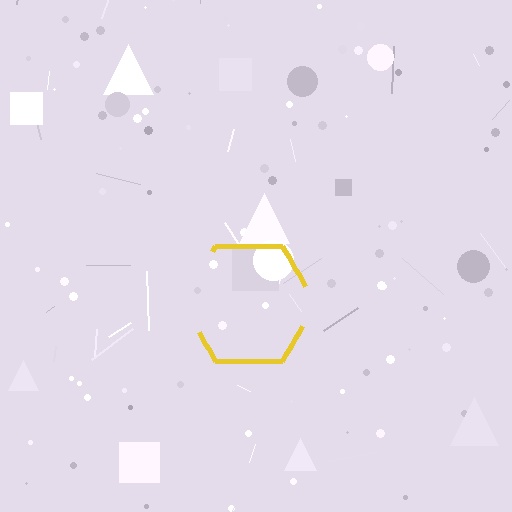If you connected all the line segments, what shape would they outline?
They would outline a hexagon.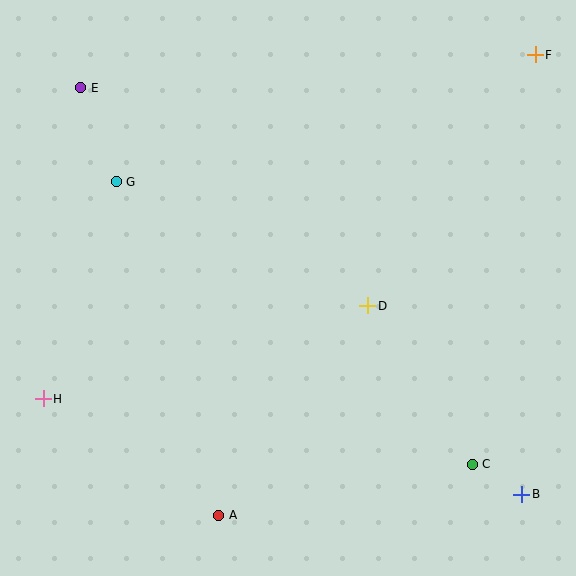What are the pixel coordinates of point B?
Point B is at (522, 494).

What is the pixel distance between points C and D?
The distance between C and D is 190 pixels.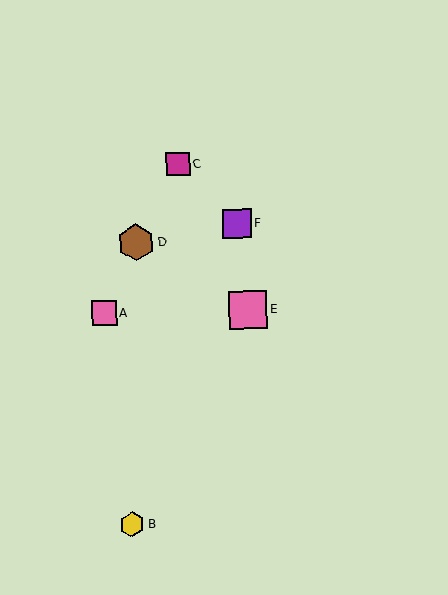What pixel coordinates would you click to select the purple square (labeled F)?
Click at (237, 224) to select the purple square F.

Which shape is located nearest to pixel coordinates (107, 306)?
The pink square (labeled A) at (104, 313) is nearest to that location.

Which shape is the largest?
The pink square (labeled E) is the largest.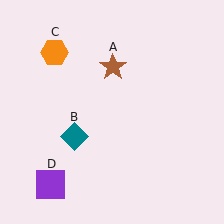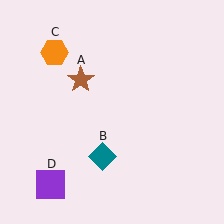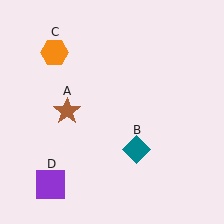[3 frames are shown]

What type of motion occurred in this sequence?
The brown star (object A), teal diamond (object B) rotated counterclockwise around the center of the scene.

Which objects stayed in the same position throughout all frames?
Orange hexagon (object C) and purple square (object D) remained stationary.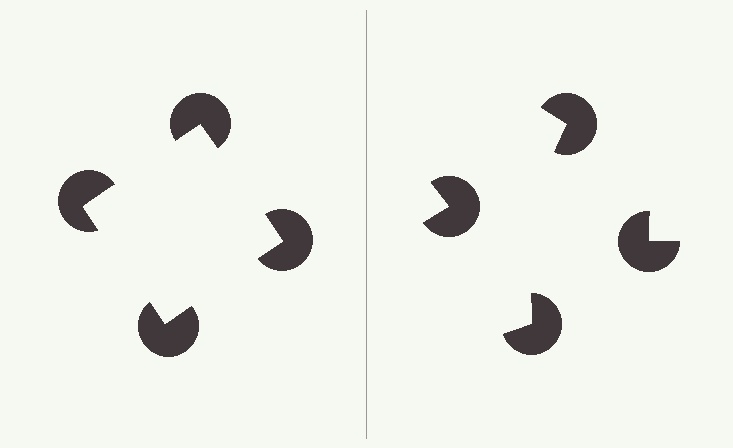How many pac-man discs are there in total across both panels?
8 — 4 on each side.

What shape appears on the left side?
An illusory square.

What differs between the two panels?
The pac-man discs are positioned identically on both sides; only the wedge orientations differ. On the left they align to a square; on the right they are misaligned.